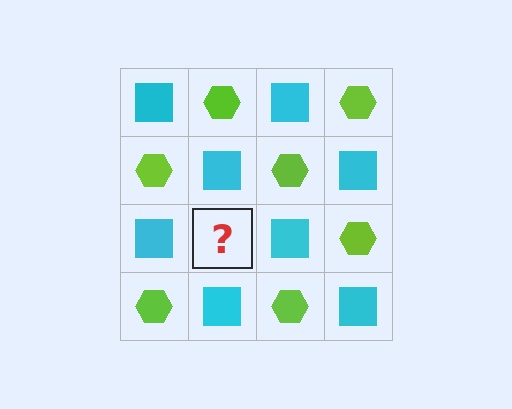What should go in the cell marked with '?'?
The missing cell should contain a lime hexagon.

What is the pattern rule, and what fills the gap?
The rule is that it alternates cyan square and lime hexagon in a checkerboard pattern. The gap should be filled with a lime hexagon.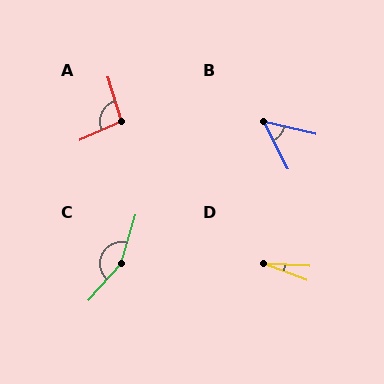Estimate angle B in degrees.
Approximately 49 degrees.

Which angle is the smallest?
D, at approximately 17 degrees.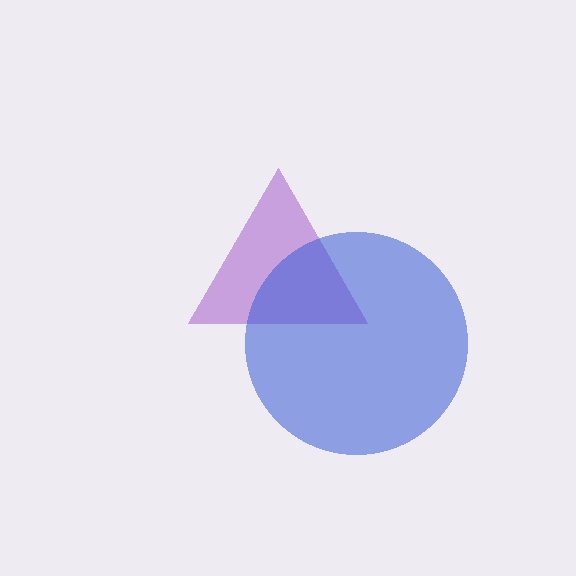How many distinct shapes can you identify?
There are 2 distinct shapes: a purple triangle, a blue circle.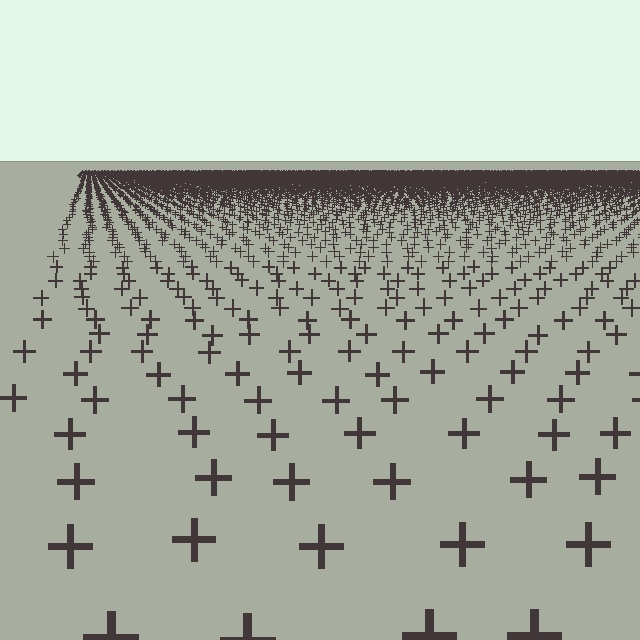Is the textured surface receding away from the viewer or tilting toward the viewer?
The surface is receding away from the viewer. Texture elements get smaller and denser toward the top.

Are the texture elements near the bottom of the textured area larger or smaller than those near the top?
Larger. Near the bottom, elements are closer to the viewer and appear at a bigger on-screen size.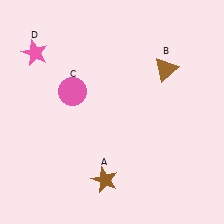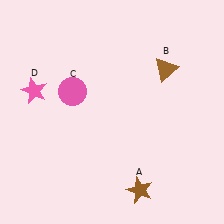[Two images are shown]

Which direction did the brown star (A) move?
The brown star (A) moved right.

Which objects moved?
The objects that moved are: the brown star (A), the pink star (D).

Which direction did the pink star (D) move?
The pink star (D) moved down.